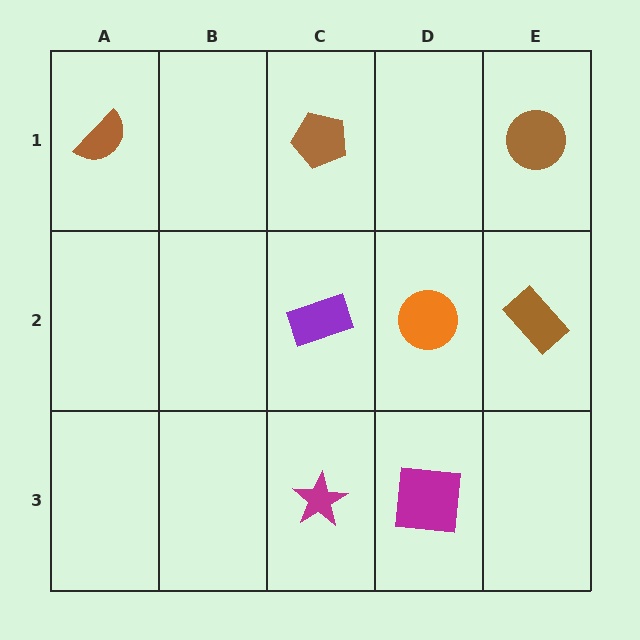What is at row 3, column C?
A magenta star.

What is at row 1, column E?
A brown circle.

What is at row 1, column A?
A brown semicircle.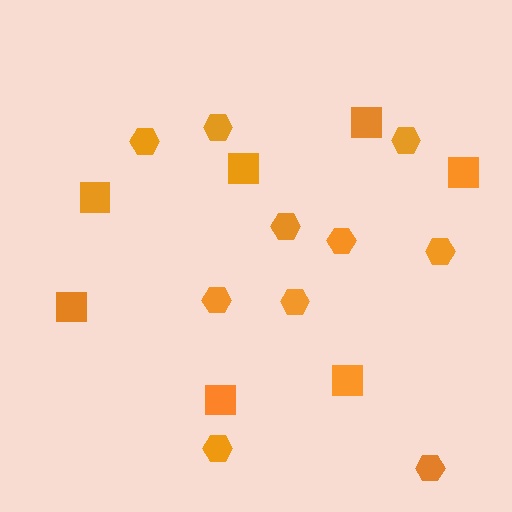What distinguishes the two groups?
There are 2 groups: one group of hexagons (10) and one group of squares (7).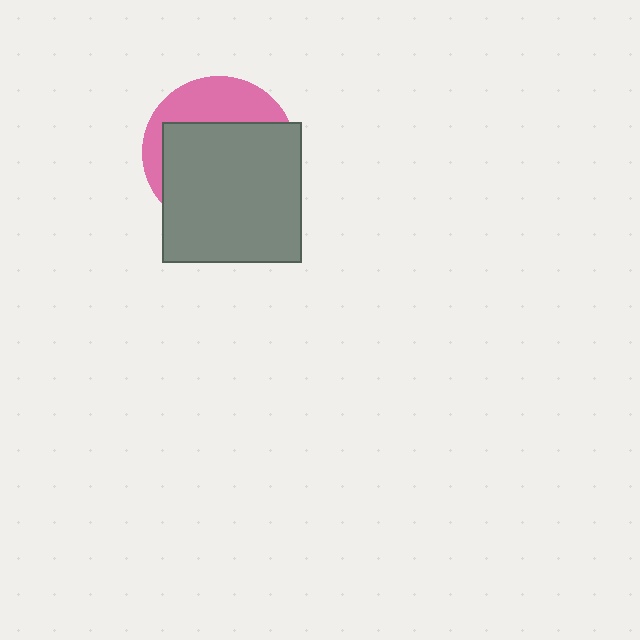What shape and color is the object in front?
The object in front is a gray square.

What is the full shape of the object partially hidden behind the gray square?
The partially hidden object is a pink circle.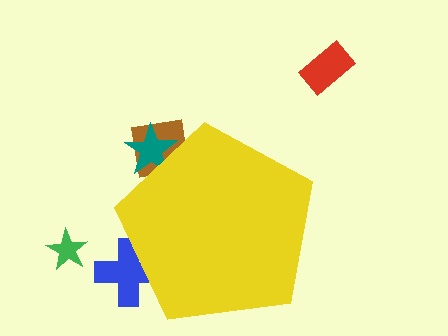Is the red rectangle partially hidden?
No, the red rectangle is fully visible.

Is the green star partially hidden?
No, the green star is fully visible.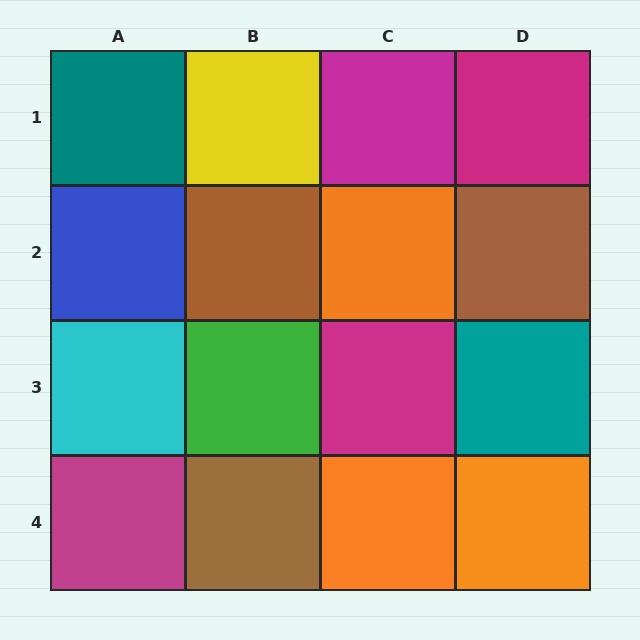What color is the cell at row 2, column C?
Orange.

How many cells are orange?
3 cells are orange.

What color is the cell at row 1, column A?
Teal.